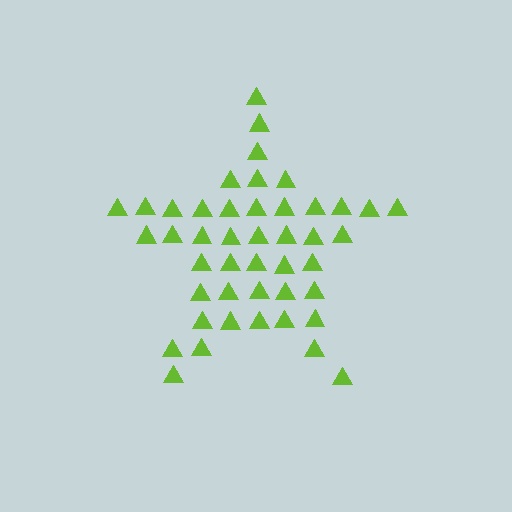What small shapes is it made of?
It is made of small triangles.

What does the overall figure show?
The overall figure shows a star.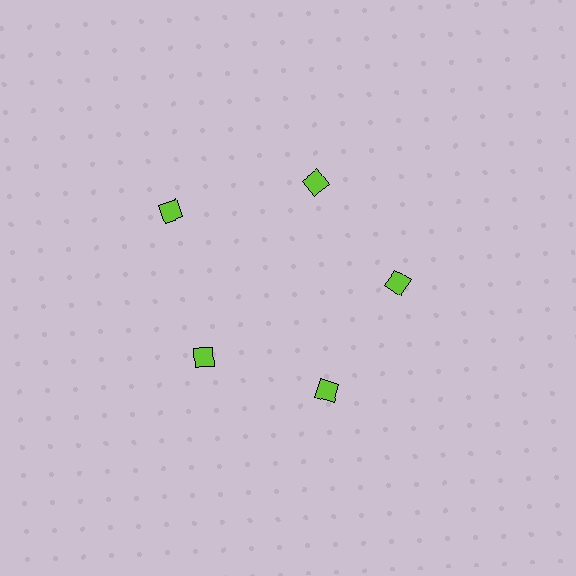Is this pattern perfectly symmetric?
No. The 5 lime diamonds are arranged in a ring, but one element near the 10 o'clock position is pushed outward from the center, breaking the 5-fold rotational symmetry.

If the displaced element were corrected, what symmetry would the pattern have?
It would have 5-fold rotational symmetry — the pattern would map onto itself every 72 degrees.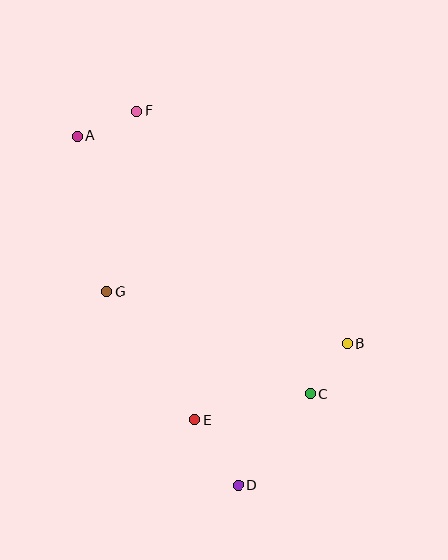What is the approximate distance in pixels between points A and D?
The distance between A and D is approximately 384 pixels.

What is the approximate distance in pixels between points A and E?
The distance between A and E is approximately 307 pixels.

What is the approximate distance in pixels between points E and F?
The distance between E and F is approximately 314 pixels.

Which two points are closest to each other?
Points B and C are closest to each other.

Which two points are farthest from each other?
Points D and F are farthest from each other.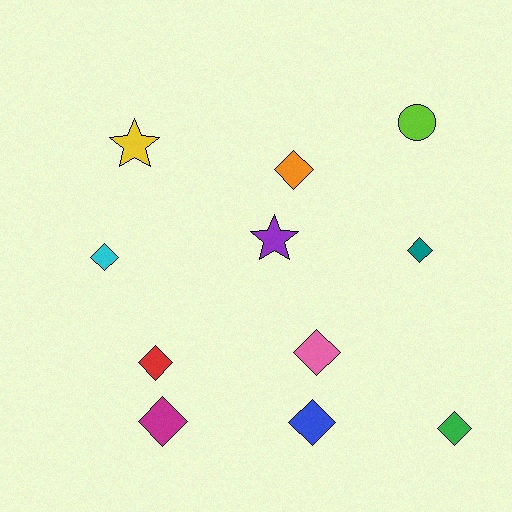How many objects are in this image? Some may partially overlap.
There are 11 objects.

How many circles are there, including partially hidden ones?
There is 1 circle.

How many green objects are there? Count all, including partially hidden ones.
There is 1 green object.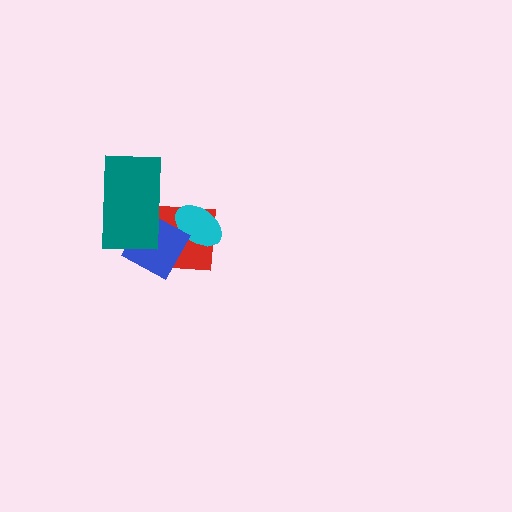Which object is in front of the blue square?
The teal rectangle is in front of the blue square.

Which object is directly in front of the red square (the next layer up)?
The cyan ellipse is directly in front of the red square.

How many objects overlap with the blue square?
2 objects overlap with the blue square.